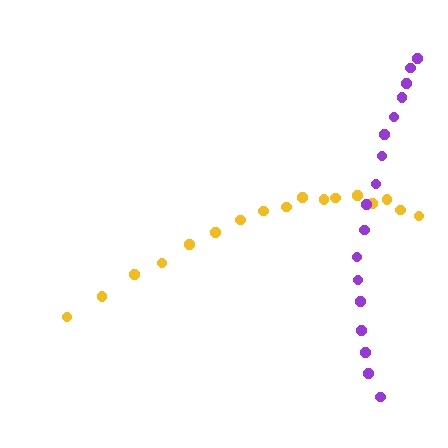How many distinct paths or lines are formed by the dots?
There are 2 distinct paths.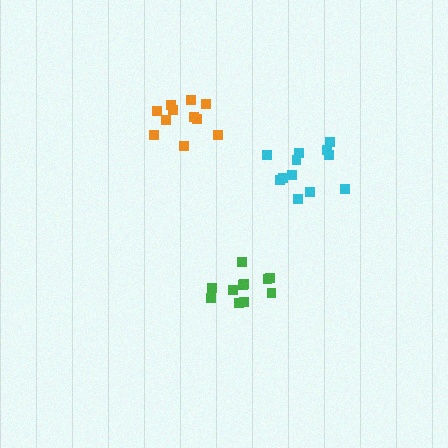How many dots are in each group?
Group 1: 11 dots, Group 2: 11 dots, Group 3: 12 dots (34 total).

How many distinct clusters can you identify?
There are 3 distinct clusters.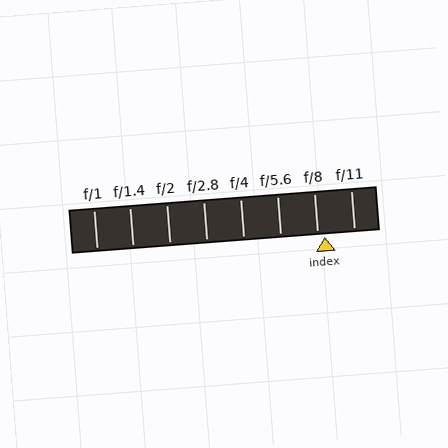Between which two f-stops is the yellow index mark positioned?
The index mark is between f/8 and f/11.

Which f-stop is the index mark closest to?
The index mark is closest to f/8.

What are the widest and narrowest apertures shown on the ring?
The widest aperture shown is f/1 and the narrowest is f/11.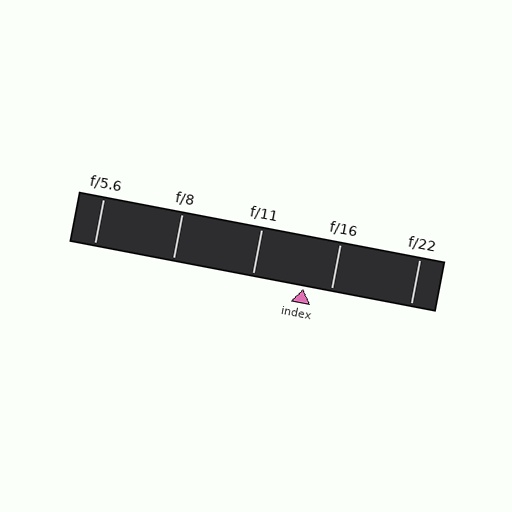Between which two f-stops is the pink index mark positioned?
The index mark is between f/11 and f/16.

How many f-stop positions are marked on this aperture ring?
There are 5 f-stop positions marked.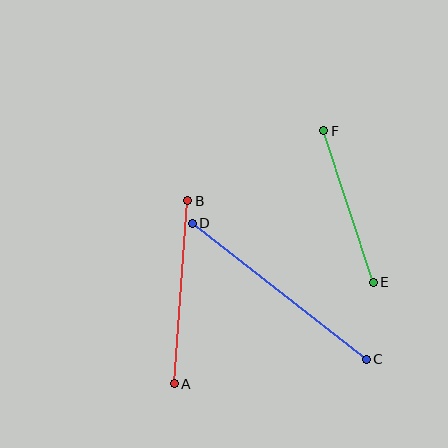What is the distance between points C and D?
The distance is approximately 220 pixels.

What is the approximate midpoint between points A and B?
The midpoint is at approximately (181, 292) pixels.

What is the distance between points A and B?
The distance is approximately 183 pixels.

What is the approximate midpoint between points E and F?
The midpoint is at approximately (349, 206) pixels.